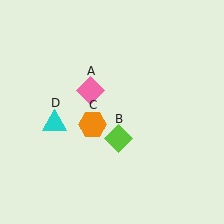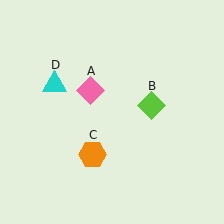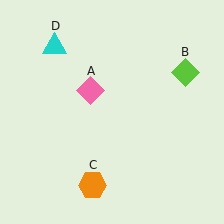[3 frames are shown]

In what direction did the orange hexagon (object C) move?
The orange hexagon (object C) moved down.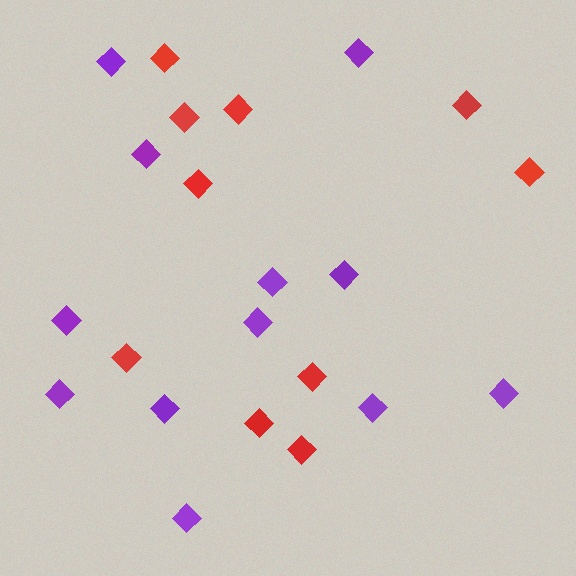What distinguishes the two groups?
There are 2 groups: one group of purple diamonds (12) and one group of red diamonds (10).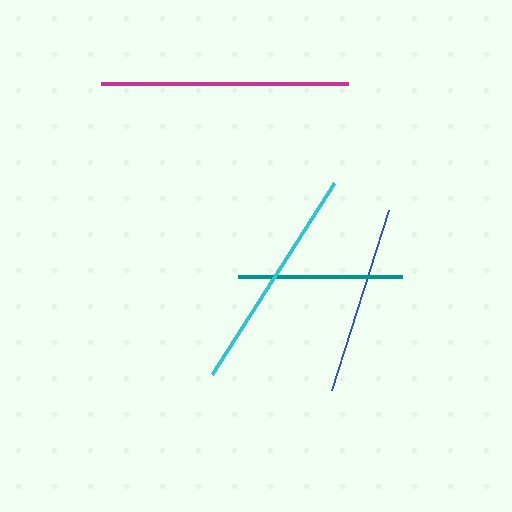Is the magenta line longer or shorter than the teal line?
The magenta line is longer than the teal line.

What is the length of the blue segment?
The blue segment is approximately 189 pixels long.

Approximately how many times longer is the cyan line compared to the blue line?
The cyan line is approximately 1.2 times the length of the blue line.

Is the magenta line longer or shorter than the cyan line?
The magenta line is longer than the cyan line.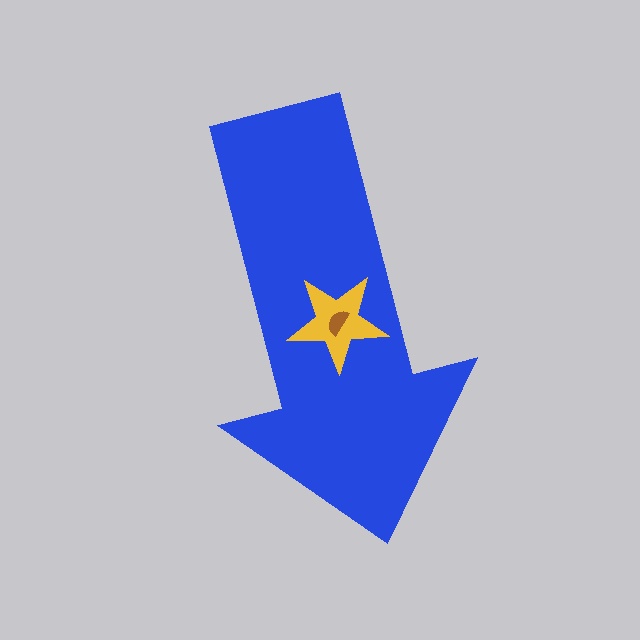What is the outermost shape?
The blue arrow.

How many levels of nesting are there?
3.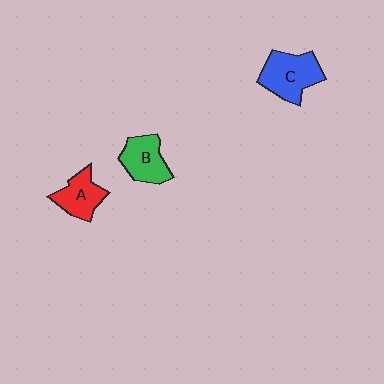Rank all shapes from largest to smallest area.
From largest to smallest: C (blue), B (green), A (red).